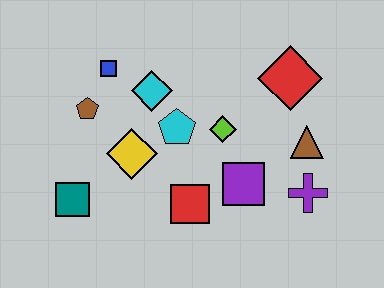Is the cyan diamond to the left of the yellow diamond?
No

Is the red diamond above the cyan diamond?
Yes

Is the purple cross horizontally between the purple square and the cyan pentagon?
No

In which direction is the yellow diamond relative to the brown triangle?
The yellow diamond is to the left of the brown triangle.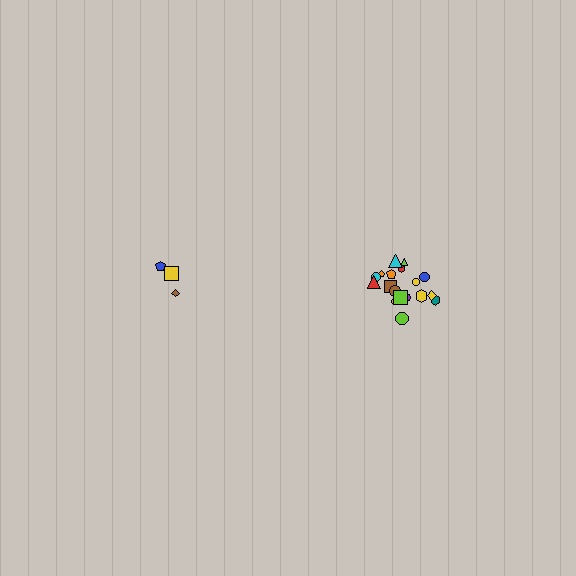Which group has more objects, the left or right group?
The right group.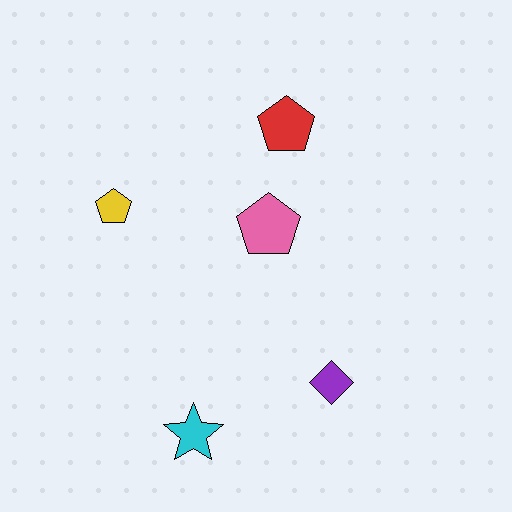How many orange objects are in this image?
There are no orange objects.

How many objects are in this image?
There are 5 objects.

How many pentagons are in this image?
There are 3 pentagons.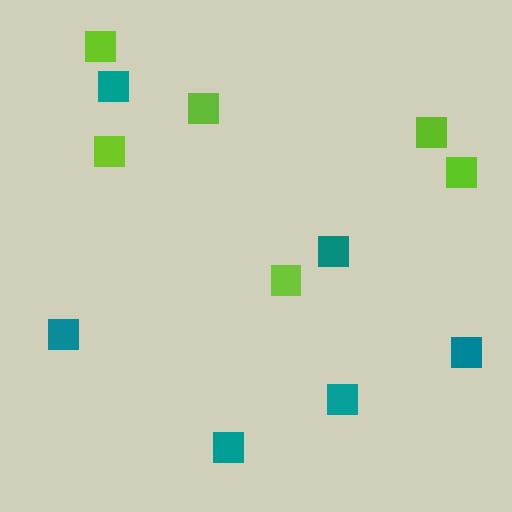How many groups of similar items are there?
There are 2 groups: one group of lime squares (6) and one group of teal squares (6).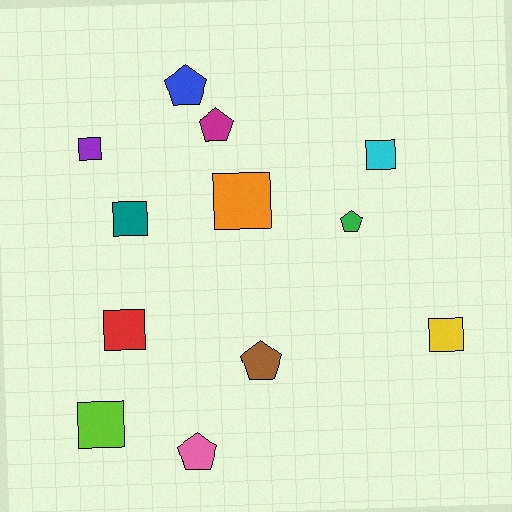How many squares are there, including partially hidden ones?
There are 7 squares.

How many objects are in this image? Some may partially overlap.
There are 12 objects.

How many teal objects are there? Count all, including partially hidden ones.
There is 1 teal object.